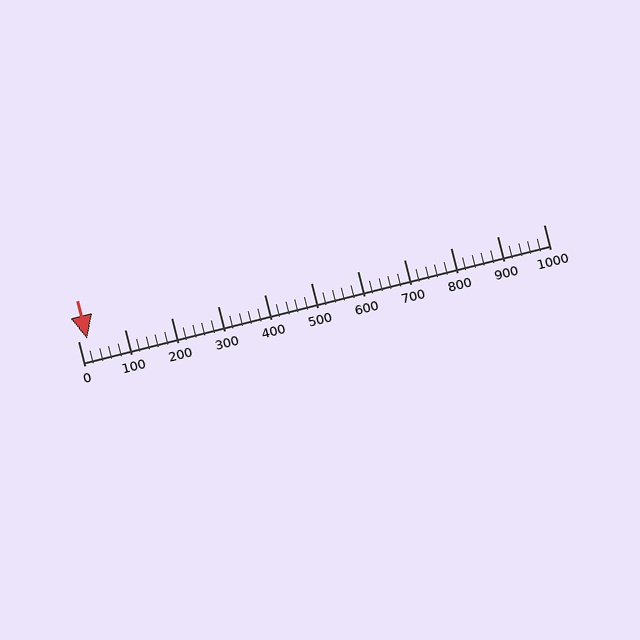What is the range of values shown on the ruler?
The ruler shows values from 0 to 1000.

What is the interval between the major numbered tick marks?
The major tick marks are spaced 100 units apart.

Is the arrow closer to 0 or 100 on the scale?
The arrow is closer to 0.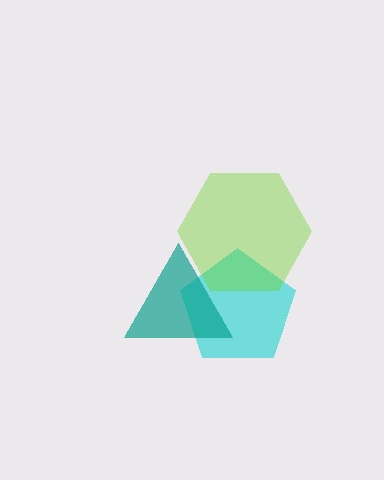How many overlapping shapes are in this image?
There are 3 overlapping shapes in the image.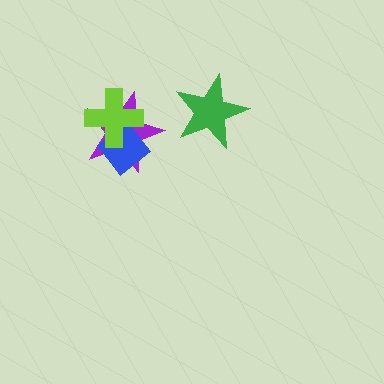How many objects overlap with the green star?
0 objects overlap with the green star.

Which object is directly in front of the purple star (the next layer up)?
The blue diamond is directly in front of the purple star.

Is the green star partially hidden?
No, no other shape covers it.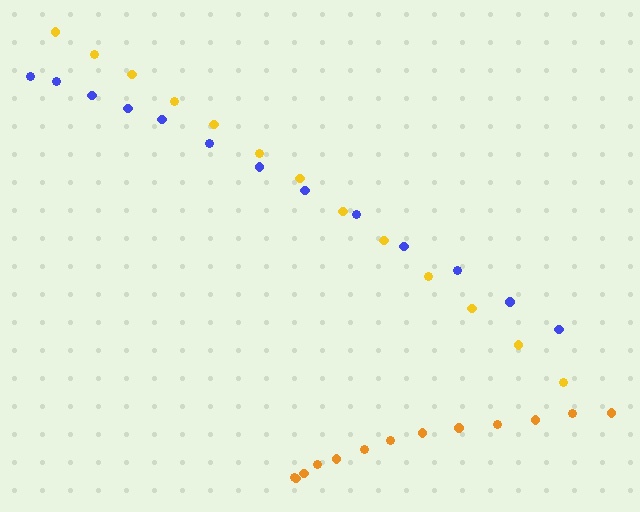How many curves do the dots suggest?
There are 3 distinct paths.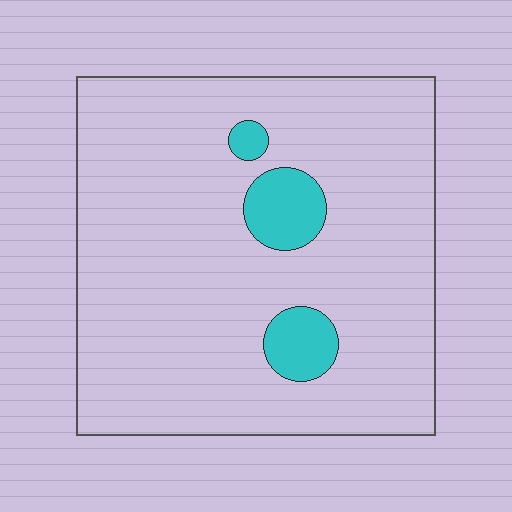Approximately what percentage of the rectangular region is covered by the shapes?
Approximately 10%.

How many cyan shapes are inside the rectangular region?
3.